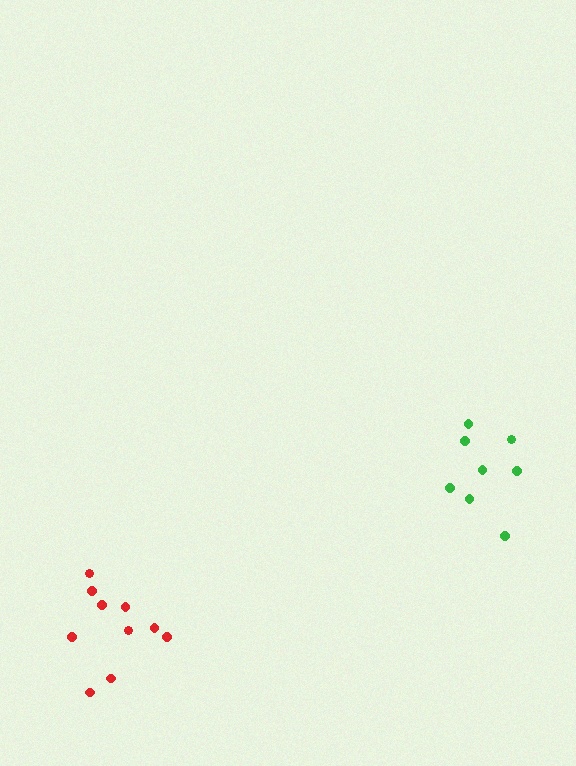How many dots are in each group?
Group 1: 8 dots, Group 2: 10 dots (18 total).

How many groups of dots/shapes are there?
There are 2 groups.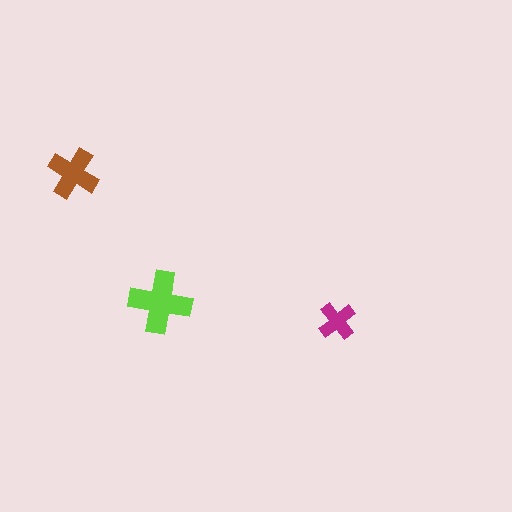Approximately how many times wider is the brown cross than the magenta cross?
About 1.5 times wider.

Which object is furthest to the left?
The brown cross is leftmost.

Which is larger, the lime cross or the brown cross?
The lime one.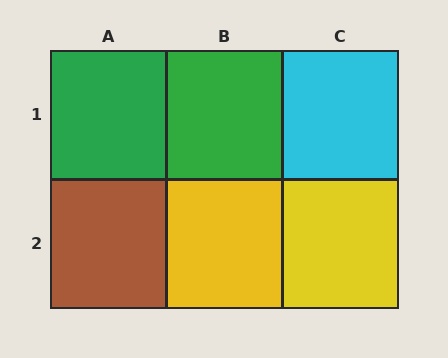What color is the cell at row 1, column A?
Green.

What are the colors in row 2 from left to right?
Brown, yellow, yellow.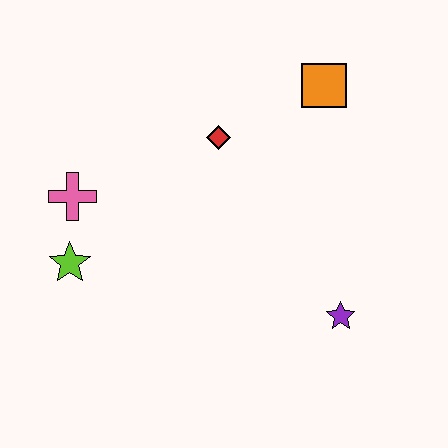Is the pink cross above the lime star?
Yes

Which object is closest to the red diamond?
The orange square is closest to the red diamond.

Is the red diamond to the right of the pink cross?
Yes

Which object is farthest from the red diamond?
The purple star is farthest from the red diamond.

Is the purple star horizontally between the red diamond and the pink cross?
No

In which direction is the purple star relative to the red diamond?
The purple star is below the red diamond.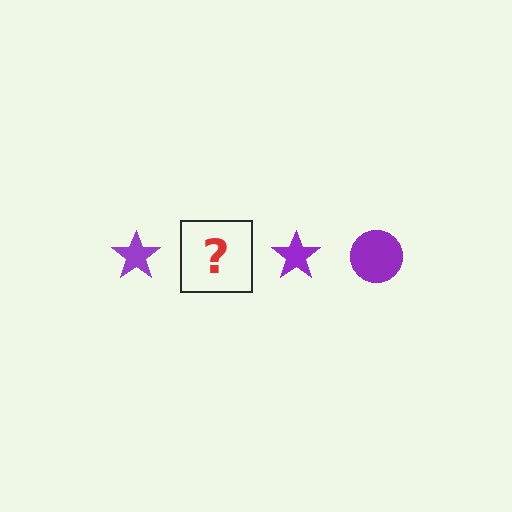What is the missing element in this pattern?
The missing element is a purple circle.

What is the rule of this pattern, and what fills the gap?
The rule is that the pattern cycles through star, circle shapes in purple. The gap should be filled with a purple circle.